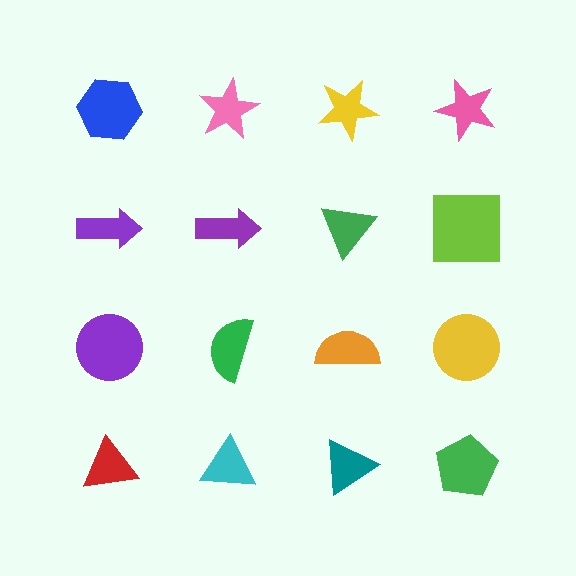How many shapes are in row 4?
4 shapes.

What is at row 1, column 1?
A blue hexagon.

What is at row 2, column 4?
A lime square.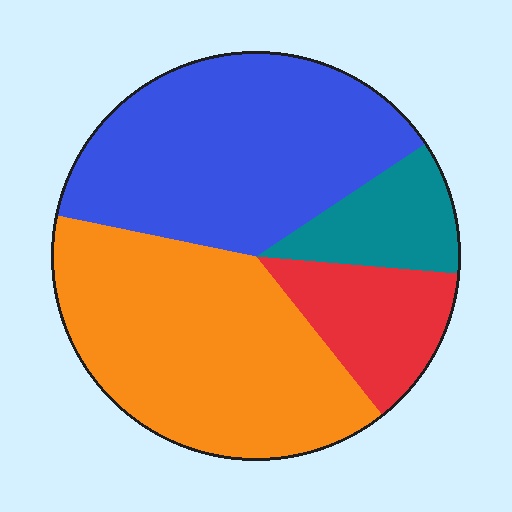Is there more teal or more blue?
Blue.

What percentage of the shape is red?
Red covers 13% of the shape.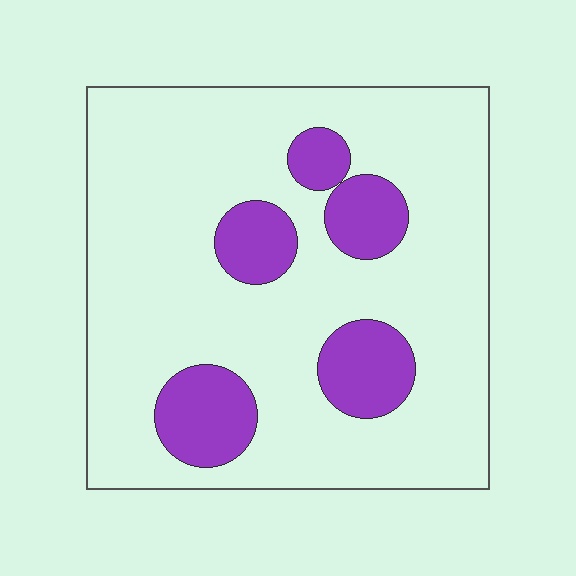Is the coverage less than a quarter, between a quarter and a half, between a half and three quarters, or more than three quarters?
Less than a quarter.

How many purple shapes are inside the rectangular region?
5.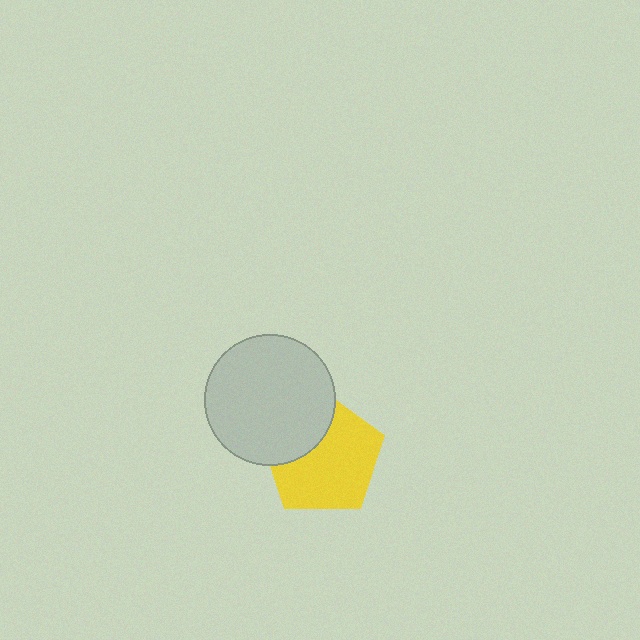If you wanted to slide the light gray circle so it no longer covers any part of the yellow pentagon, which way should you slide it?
Slide it toward the upper-left — that is the most direct way to separate the two shapes.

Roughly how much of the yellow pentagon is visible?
Most of it is visible (roughly 69%).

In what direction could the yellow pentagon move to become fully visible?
The yellow pentagon could move toward the lower-right. That would shift it out from behind the light gray circle entirely.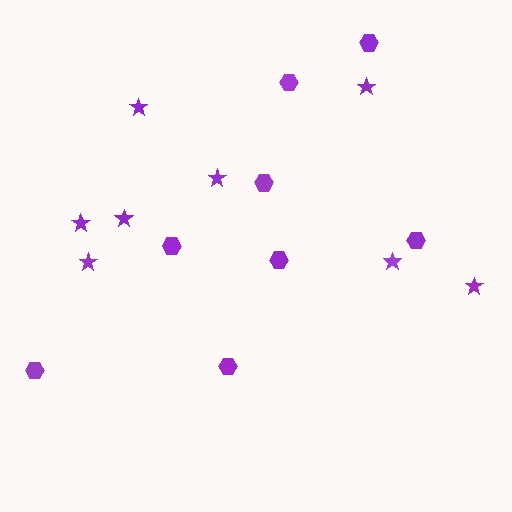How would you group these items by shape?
There are 2 groups: one group of hexagons (8) and one group of stars (8).